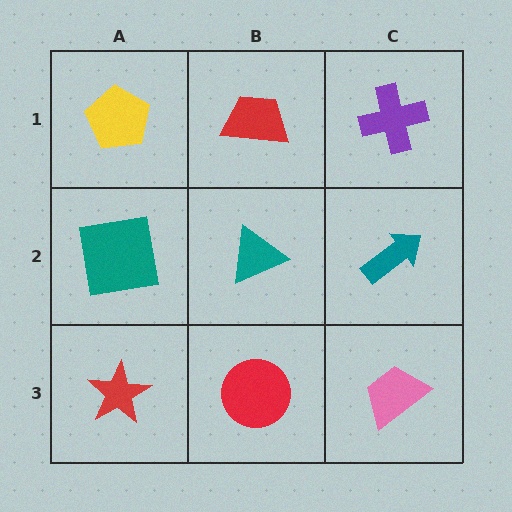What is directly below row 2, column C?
A pink trapezoid.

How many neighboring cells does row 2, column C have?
3.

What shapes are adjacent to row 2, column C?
A purple cross (row 1, column C), a pink trapezoid (row 3, column C), a teal triangle (row 2, column B).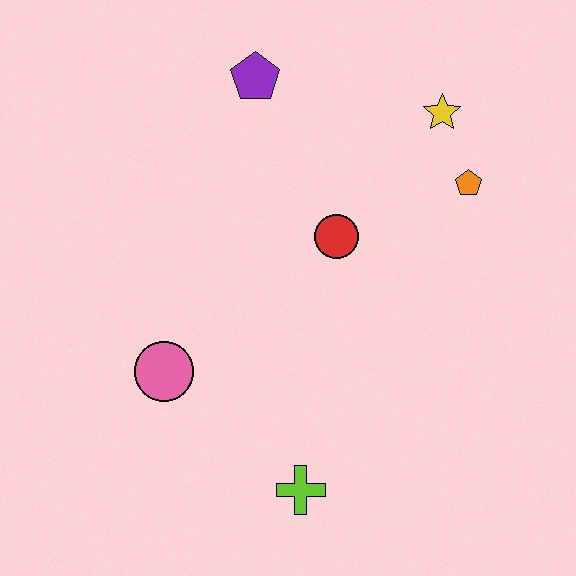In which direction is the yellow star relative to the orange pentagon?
The yellow star is above the orange pentagon.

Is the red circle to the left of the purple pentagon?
No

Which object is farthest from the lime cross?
The purple pentagon is farthest from the lime cross.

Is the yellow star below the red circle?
No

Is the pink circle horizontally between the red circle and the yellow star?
No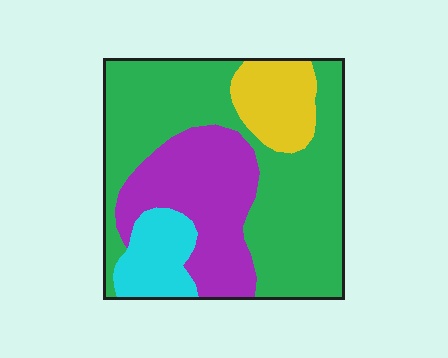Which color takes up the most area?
Green, at roughly 50%.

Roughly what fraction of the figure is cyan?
Cyan takes up about one tenth (1/10) of the figure.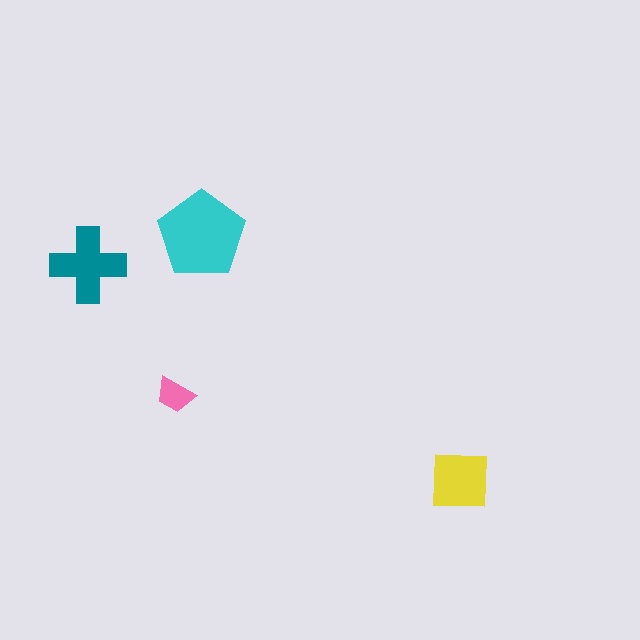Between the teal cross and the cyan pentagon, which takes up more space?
The cyan pentagon.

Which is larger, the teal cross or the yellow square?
The teal cross.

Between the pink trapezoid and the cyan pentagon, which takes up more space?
The cyan pentagon.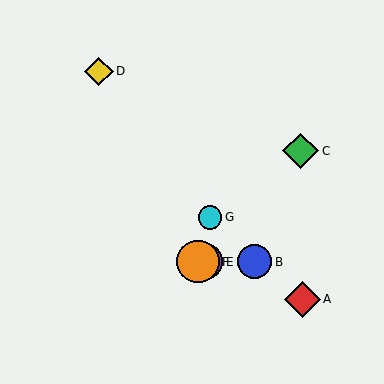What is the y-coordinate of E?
Object E is at y≈262.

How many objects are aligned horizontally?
3 objects (B, E, F) are aligned horizontally.